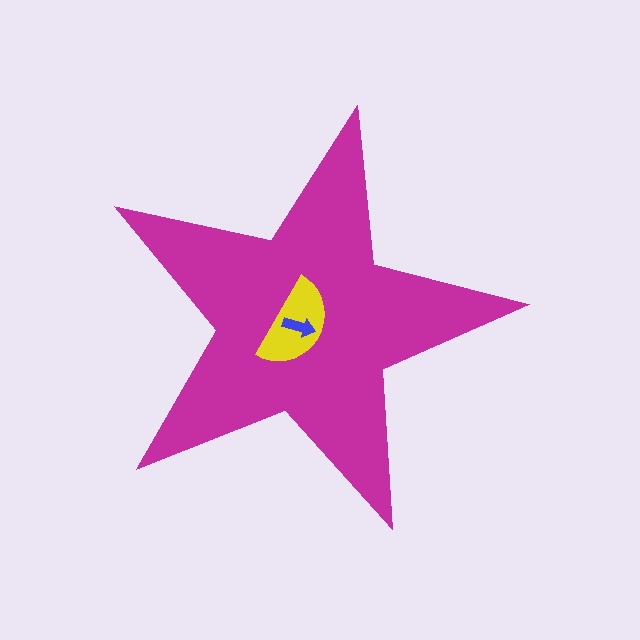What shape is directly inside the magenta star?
The yellow semicircle.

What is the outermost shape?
The magenta star.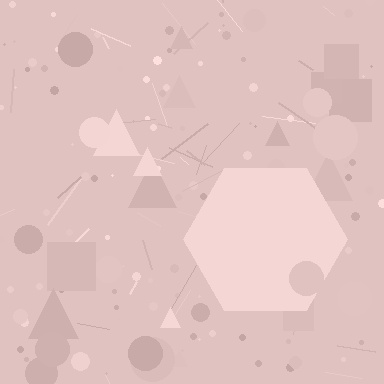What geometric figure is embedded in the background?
A hexagon is embedded in the background.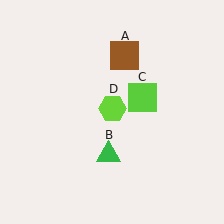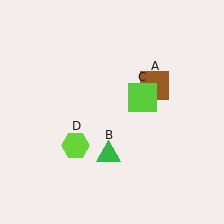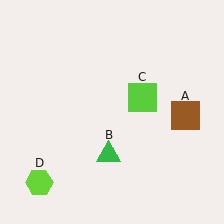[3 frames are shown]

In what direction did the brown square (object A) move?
The brown square (object A) moved down and to the right.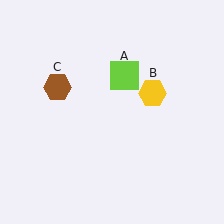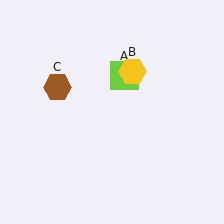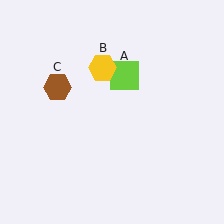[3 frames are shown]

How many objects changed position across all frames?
1 object changed position: yellow hexagon (object B).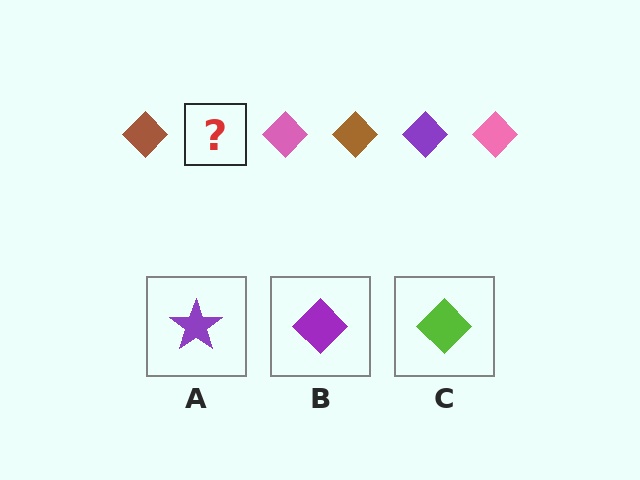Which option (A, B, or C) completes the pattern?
B.